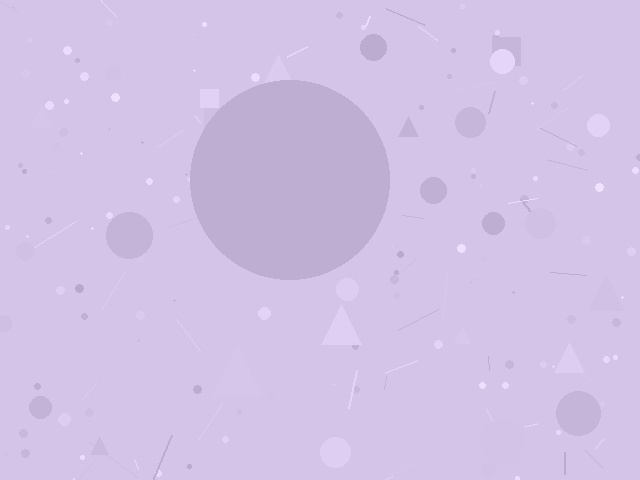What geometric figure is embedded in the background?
A circle is embedded in the background.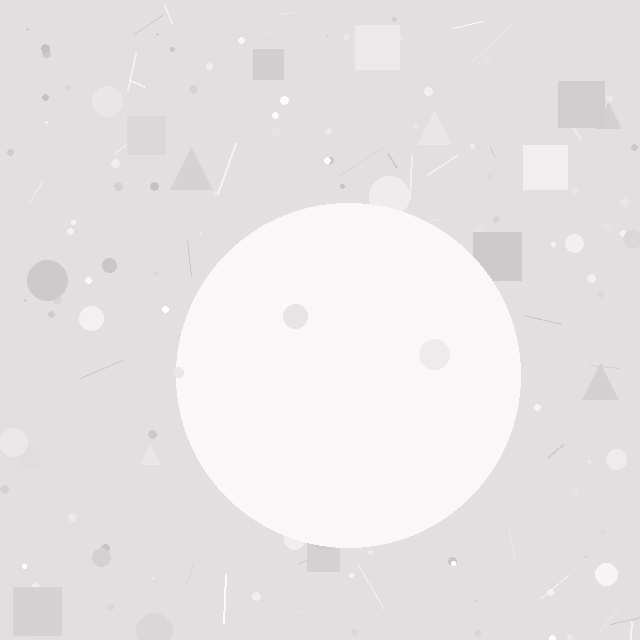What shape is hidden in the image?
A circle is hidden in the image.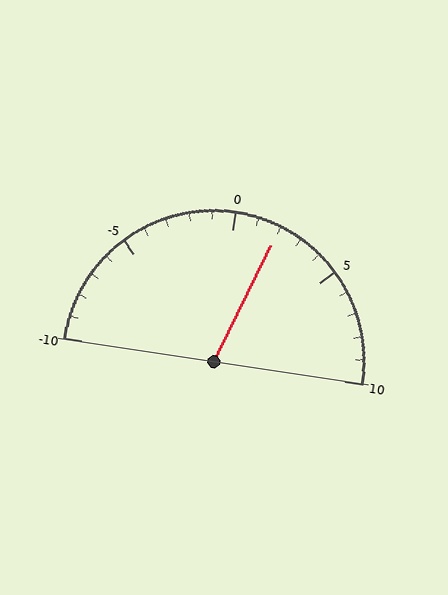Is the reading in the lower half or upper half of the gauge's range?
The reading is in the upper half of the range (-10 to 10).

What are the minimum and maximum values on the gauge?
The gauge ranges from -10 to 10.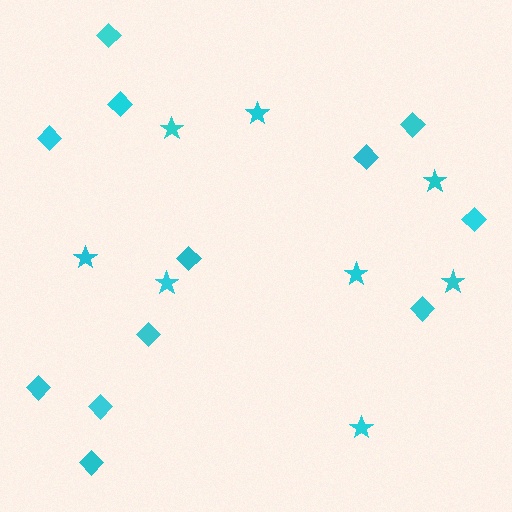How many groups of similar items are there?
There are 2 groups: one group of stars (8) and one group of diamonds (12).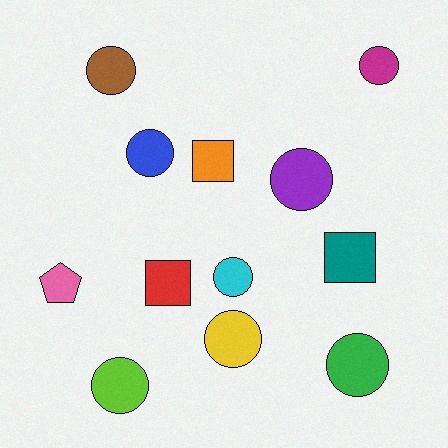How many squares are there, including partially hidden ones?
There are 3 squares.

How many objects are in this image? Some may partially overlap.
There are 12 objects.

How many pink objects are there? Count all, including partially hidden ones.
There is 1 pink object.